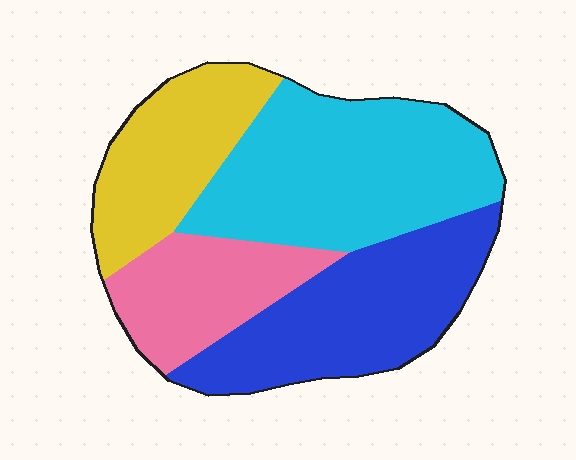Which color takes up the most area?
Cyan, at roughly 35%.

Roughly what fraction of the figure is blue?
Blue takes up about one quarter (1/4) of the figure.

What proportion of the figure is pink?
Pink takes up about one sixth (1/6) of the figure.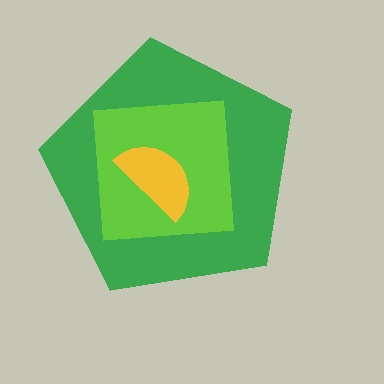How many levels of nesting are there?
3.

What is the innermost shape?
The yellow semicircle.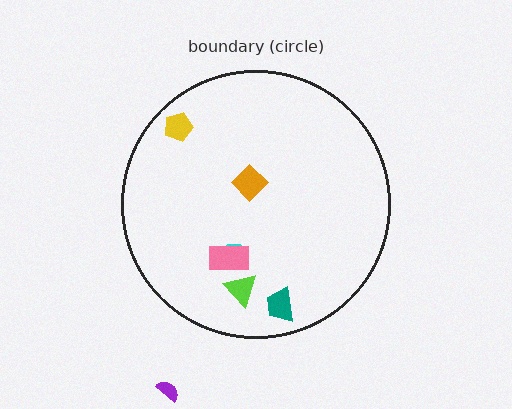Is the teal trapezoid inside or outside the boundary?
Inside.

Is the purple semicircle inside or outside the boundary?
Outside.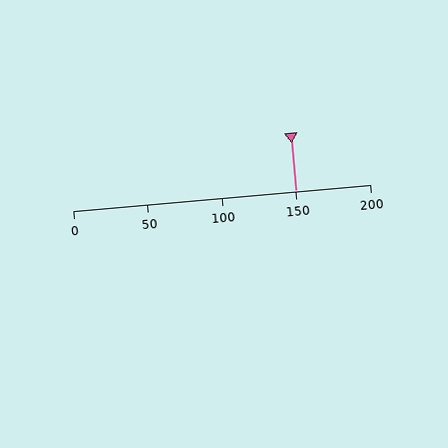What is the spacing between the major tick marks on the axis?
The major ticks are spaced 50 apart.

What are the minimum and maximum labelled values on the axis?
The axis runs from 0 to 200.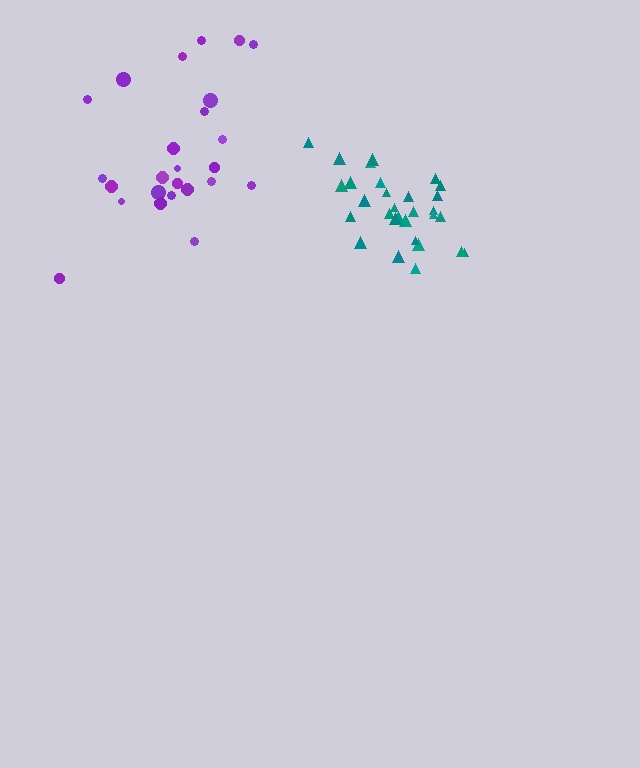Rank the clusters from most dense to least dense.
teal, purple.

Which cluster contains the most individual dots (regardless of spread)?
Teal (30).